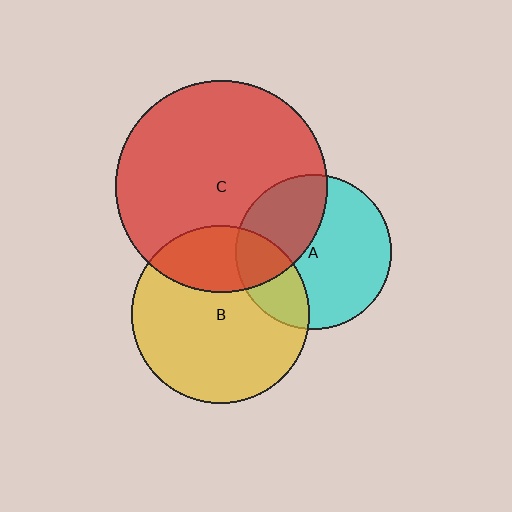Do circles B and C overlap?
Yes.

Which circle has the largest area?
Circle C (red).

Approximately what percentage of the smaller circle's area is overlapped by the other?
Approximately 25%.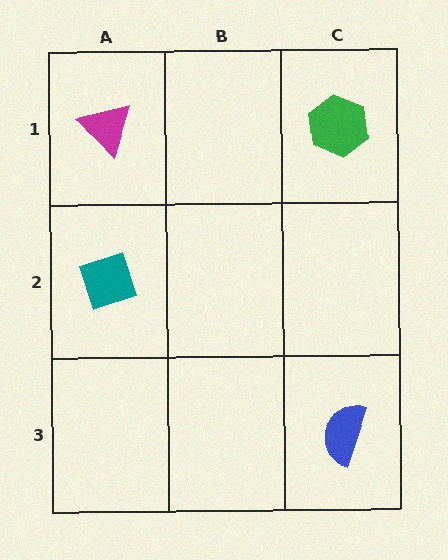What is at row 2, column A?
A teal diamond.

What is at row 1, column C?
A green hexagon.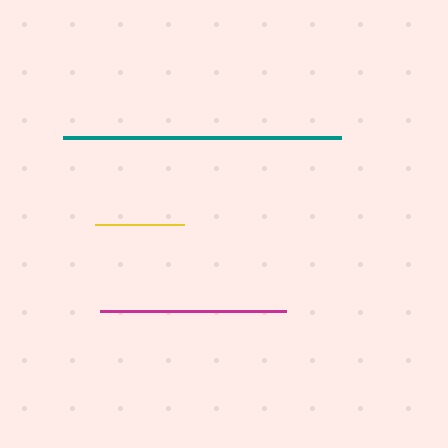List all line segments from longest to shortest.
From longest to shortest: teal, magenta, yellow.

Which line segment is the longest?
The teal line is the longest at approximately 277 pixels.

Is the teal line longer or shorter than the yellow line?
The teal line is longer than the yellow line.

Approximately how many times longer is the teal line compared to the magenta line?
The teal line is approximately 1.5 times the length of the magenta line.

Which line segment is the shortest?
The yellow line is the shortest at approximately 89 pixels.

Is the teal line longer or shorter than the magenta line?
The teal line is longer than the magenta line.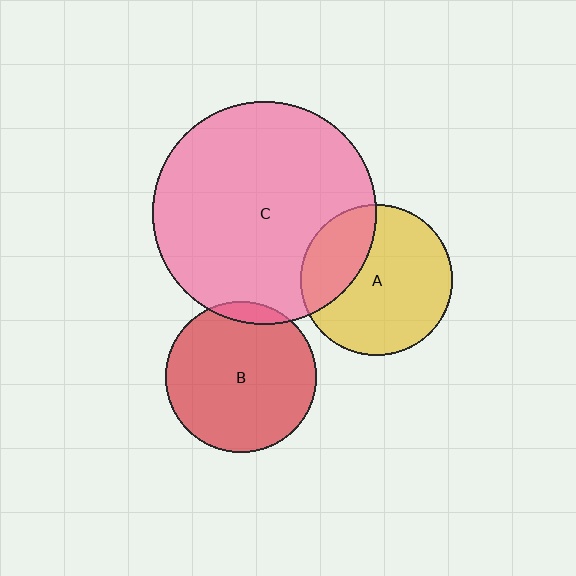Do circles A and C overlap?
Yes.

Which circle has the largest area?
Circle C (pink).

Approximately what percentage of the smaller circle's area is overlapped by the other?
Approximately 30%.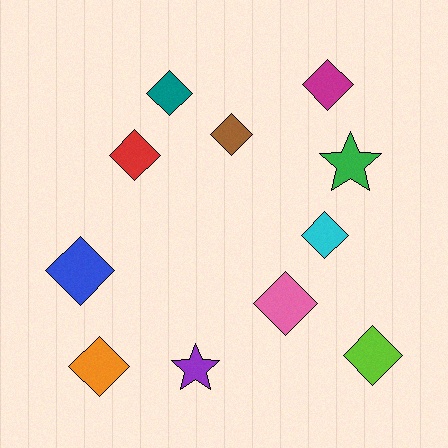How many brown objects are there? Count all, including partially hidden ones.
There is 1 brown object.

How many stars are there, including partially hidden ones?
There are 2 stars.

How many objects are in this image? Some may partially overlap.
There are 11 objects.